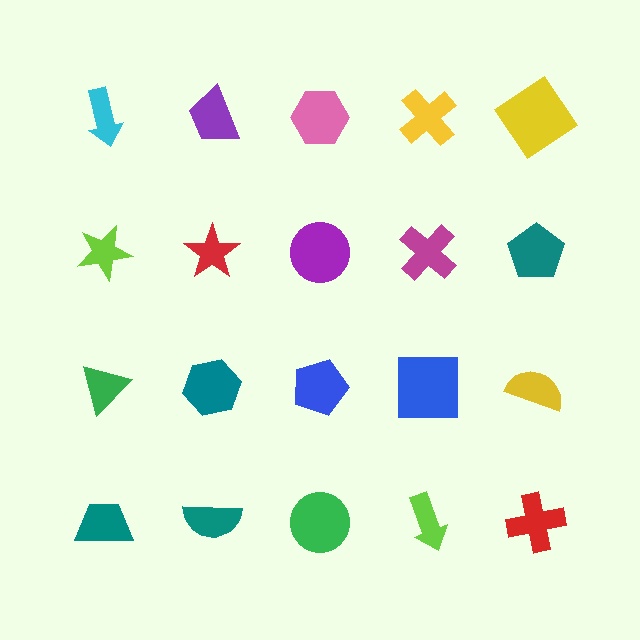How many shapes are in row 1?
5 shapes.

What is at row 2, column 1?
A lime star.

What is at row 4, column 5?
A red cross.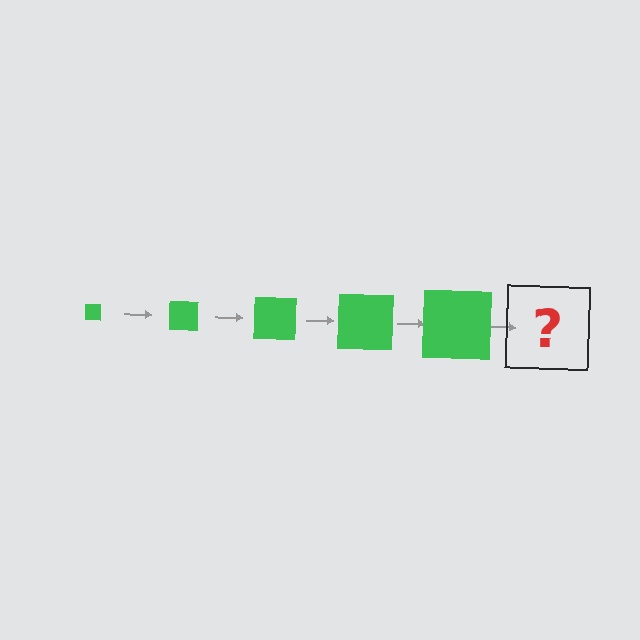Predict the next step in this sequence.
The next step is a green square, larger than the previous one.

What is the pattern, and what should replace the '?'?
The pattern is that the square gets progressively larger each step. The '?' should be a green square, larger than the previous one.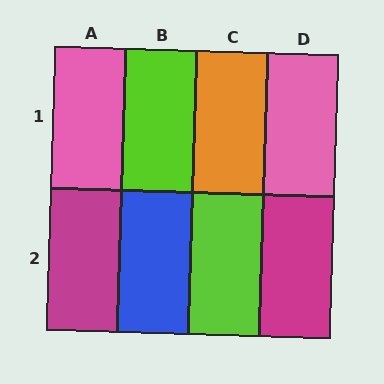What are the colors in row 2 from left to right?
Magenta, blue, lime, magenta.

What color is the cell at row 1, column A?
Pink.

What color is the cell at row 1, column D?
Pink.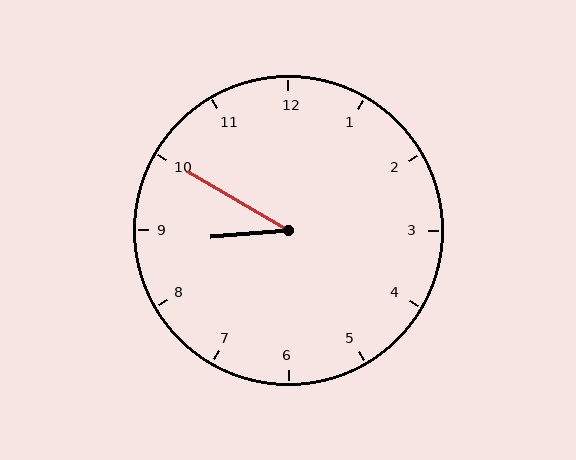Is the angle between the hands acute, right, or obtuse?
It is acute.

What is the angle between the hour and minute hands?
Approximately 35 degrees.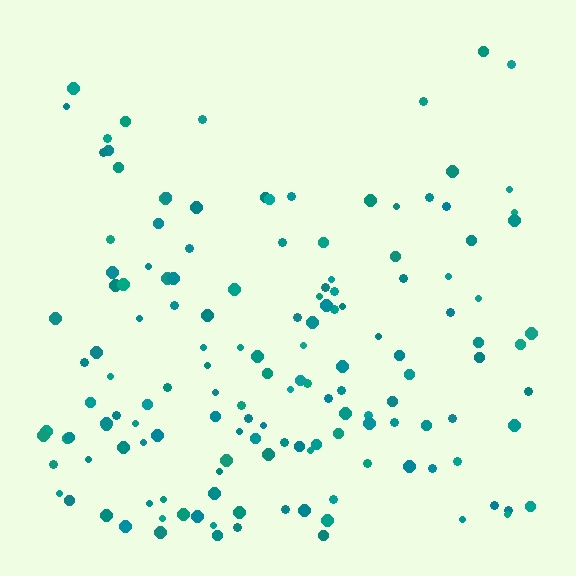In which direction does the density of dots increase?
From top to bottom, with the bottom side densest.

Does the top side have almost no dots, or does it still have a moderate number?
Still a moderate number, just noticeably fewer than the bottom.